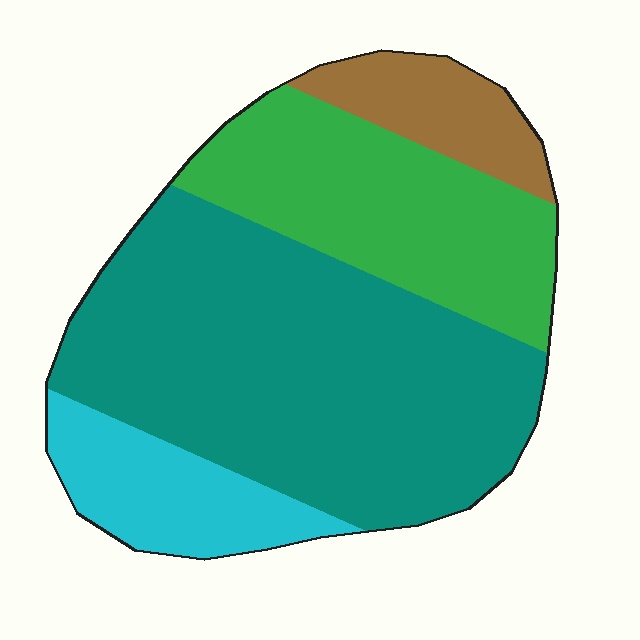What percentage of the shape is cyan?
Cyan takes up about one eighth (1/8) of the shape.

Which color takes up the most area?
Teal, at roughly 50%.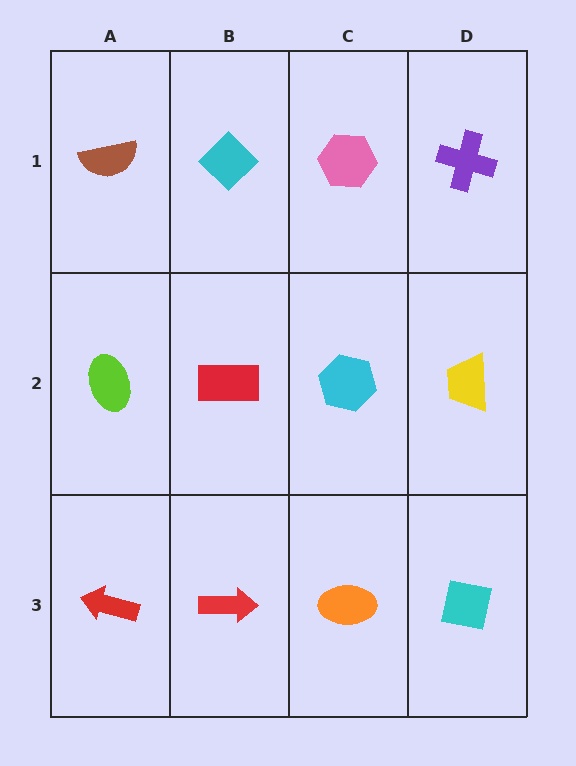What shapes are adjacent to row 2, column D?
A purple cross (row 1, column D), a cyan square (row 3, column D), a cyan hexagon (row 2, column C).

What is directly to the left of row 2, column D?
A cyan hexagon.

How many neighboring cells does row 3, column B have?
3.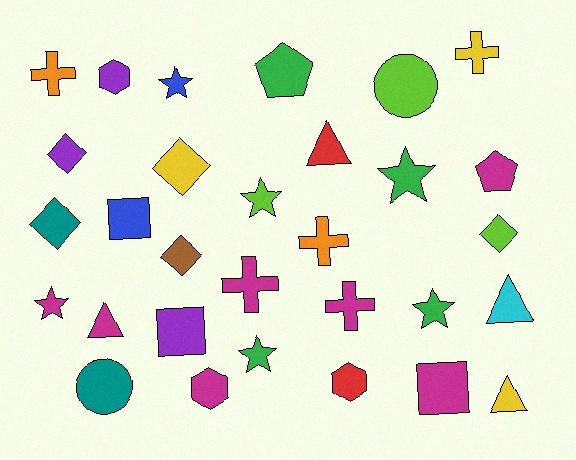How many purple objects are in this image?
There are 3 purple objects.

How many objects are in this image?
There are 30 objects.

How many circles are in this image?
There are 2 circles.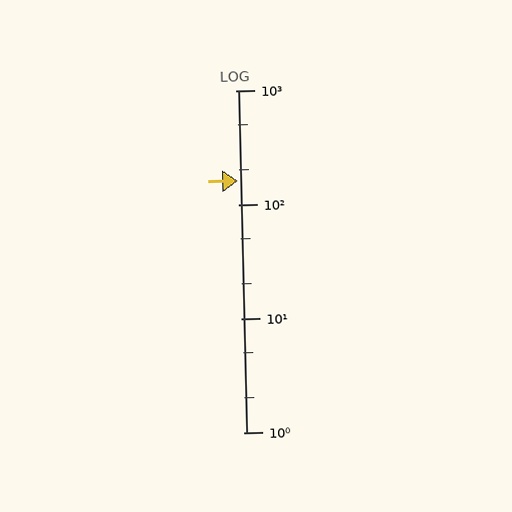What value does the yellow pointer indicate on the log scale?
The pointer indicates approximately 160.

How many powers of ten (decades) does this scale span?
The scale spans 3 decades, from 1 to 1000.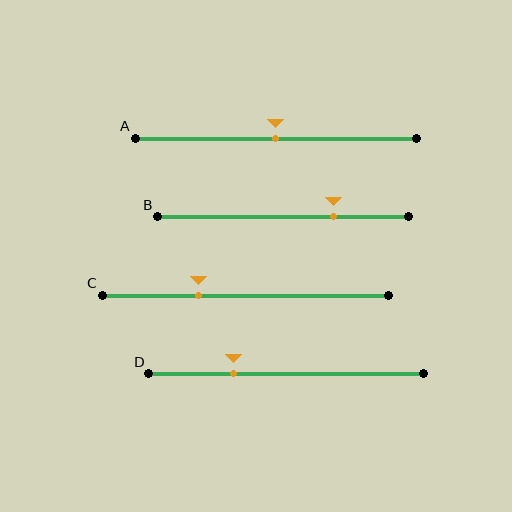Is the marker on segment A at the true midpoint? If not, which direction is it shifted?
Yes, the marker on segment A is at the true midpoint.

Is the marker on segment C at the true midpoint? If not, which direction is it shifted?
No, the marker on segment C is shifted to the left by about 17% of the segment length.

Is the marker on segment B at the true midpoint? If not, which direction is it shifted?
No, the marker on segment B is shifted to the right by about 20% of the segment length.